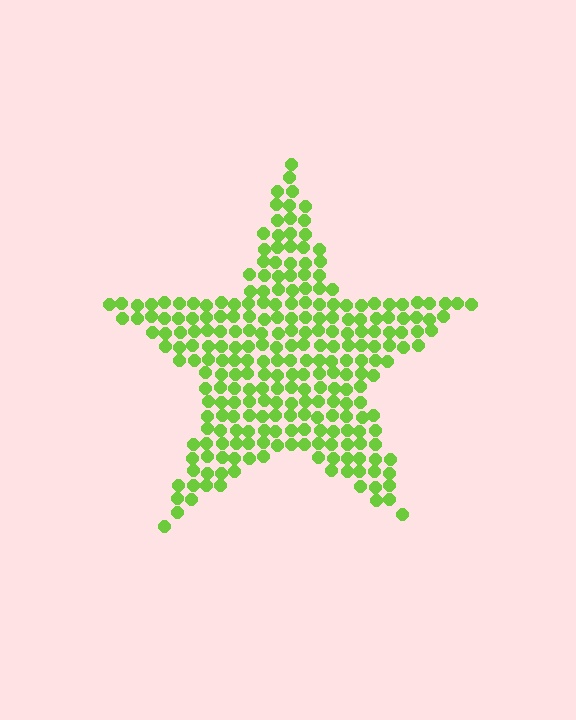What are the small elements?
The small elements are circles.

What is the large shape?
The large shape is a star.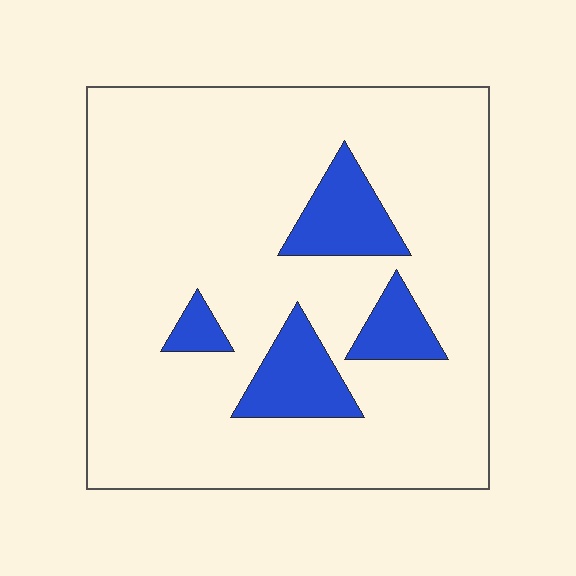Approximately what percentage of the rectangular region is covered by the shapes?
Approximately 15%.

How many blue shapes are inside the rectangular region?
4.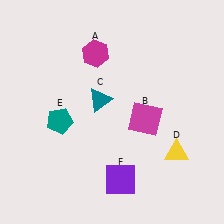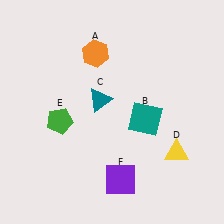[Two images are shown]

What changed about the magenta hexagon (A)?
In Image 1, A is magenta. In Image 2, it changed to orange.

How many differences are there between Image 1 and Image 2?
There are 3 differences between the two images.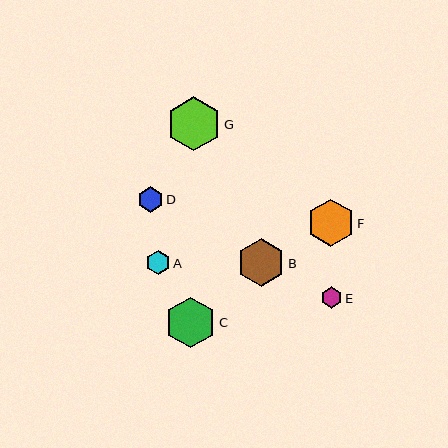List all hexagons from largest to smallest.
From largest to smallest: G, C, B, F, D, A, E.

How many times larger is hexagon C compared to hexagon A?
Hexagon C is approximately 2.1 times the size of hexagon A.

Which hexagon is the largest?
Hexagon G is the largest with a size of approximately 54 pixels.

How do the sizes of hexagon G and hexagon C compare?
Hexagon G and hexagon C are approximately the same size.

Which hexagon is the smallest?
Hexagon E is the smallest with a size of approximately 22 pixels.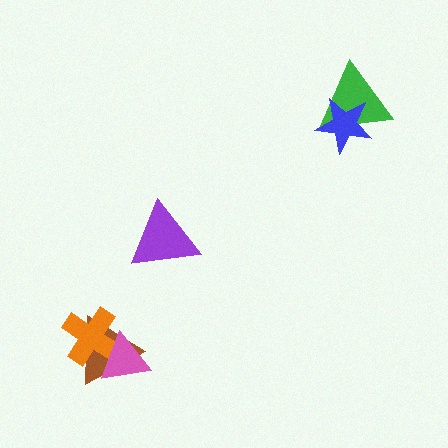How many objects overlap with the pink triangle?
2 objects overlap with the pink triangle.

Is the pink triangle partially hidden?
No, no other shape covers it.